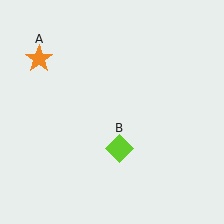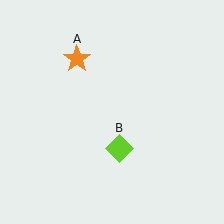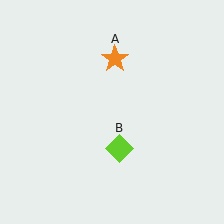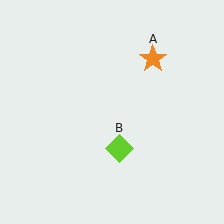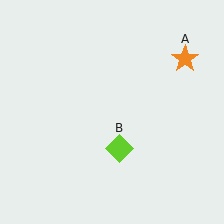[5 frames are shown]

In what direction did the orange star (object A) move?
The orange star (object A) moved right.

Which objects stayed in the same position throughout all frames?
Lime diamond (object B) remained stationary.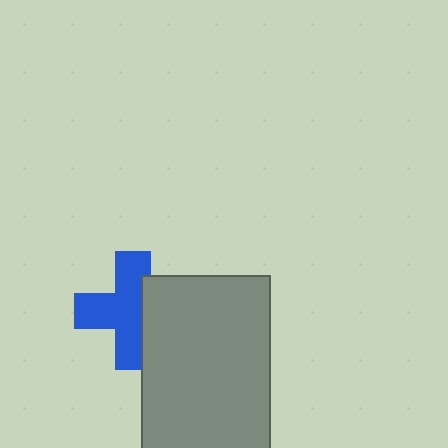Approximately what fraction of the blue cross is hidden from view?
Roughly 33% of the blue cross is hidden behind the gray rectangle.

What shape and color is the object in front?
The object in front is a gray rectangle.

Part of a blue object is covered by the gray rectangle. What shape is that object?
It is a cross.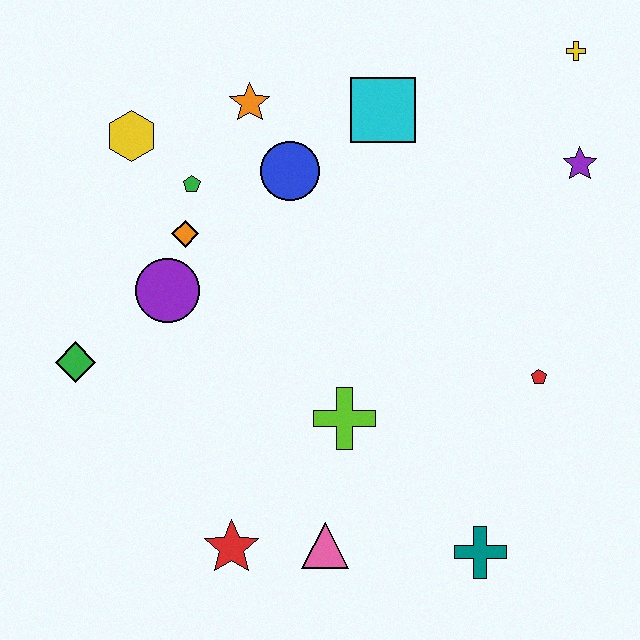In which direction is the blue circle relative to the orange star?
The blue circle is below the orange star.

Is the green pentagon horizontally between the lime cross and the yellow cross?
No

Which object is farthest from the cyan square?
The red star is farthest from the cyan square.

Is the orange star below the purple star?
No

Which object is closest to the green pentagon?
The orange diamond is closest to the green pentagon.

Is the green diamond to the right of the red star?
No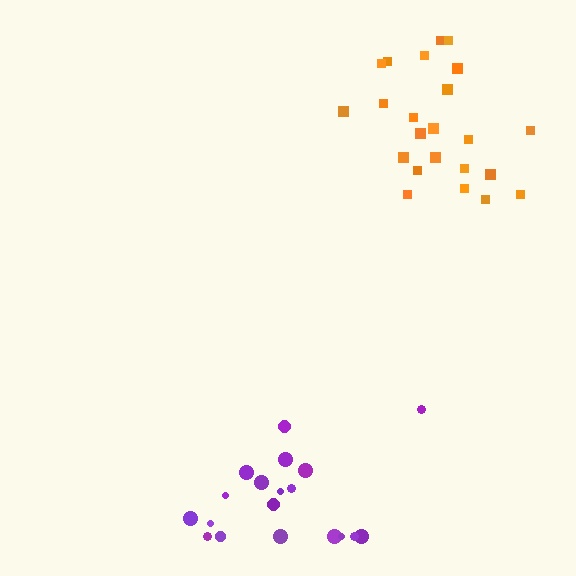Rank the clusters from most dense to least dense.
orange, purple.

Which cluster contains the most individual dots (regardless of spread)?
Orange (23).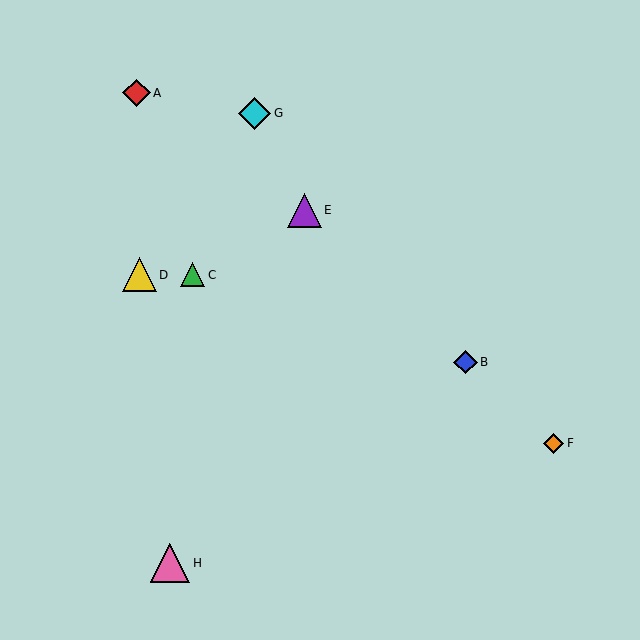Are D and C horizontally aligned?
Yes, both are at y≈275.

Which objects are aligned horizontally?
Objects C, D are aligned horizontally.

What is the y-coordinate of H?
Object H is at y≈563.